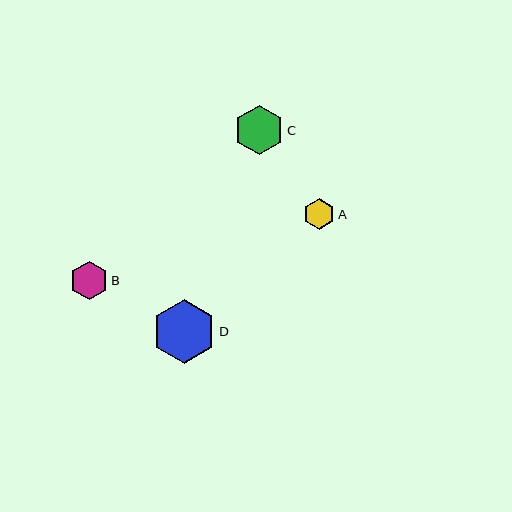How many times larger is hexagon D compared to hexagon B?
Hexagon D is approximately 1.7 times the size of hexagon B.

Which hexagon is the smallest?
Hexagon A is the smallest with a size of approximately 31 pixels.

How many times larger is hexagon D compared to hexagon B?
Hexagon D is approximately 1.7 times the size of hexagon B.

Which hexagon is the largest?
Hexagon D is the largest with a size of approximately 63 pixels.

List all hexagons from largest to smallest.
From largest to smallest: D, C, B, A.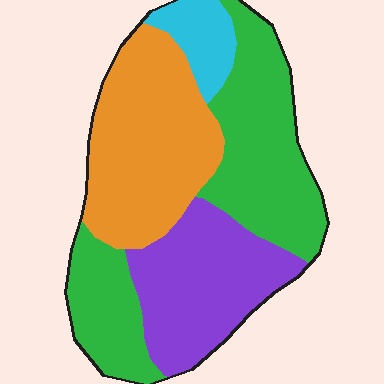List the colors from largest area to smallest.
From largest to smallest: green, orange, purple, cyan.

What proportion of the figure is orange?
Orange covers roughly 30% of the figure.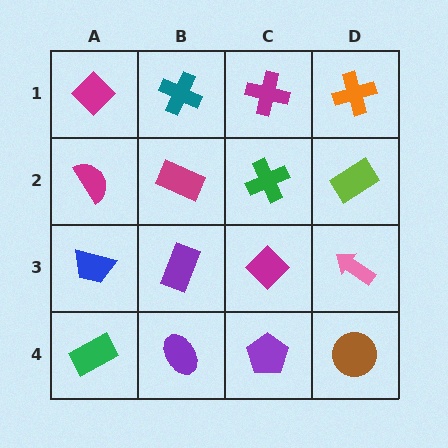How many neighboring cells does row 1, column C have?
3.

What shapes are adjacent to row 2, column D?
An orange cross (row 1, column D), a pink arrow (row 3, column D), a green cross (row 2, column C).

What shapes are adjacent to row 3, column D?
A lime rectangle (row 2, column D), a brown circle (row 4, column D), a magenta diamond (row 3, column C).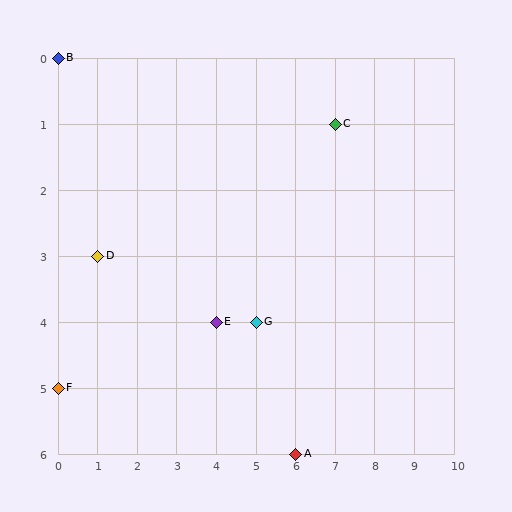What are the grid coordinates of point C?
Point C is at grid coordinates (7, 1).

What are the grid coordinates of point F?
Point F is at grid coordinates (0, 5).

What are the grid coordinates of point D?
Point D is at grid coordinates (1, 3).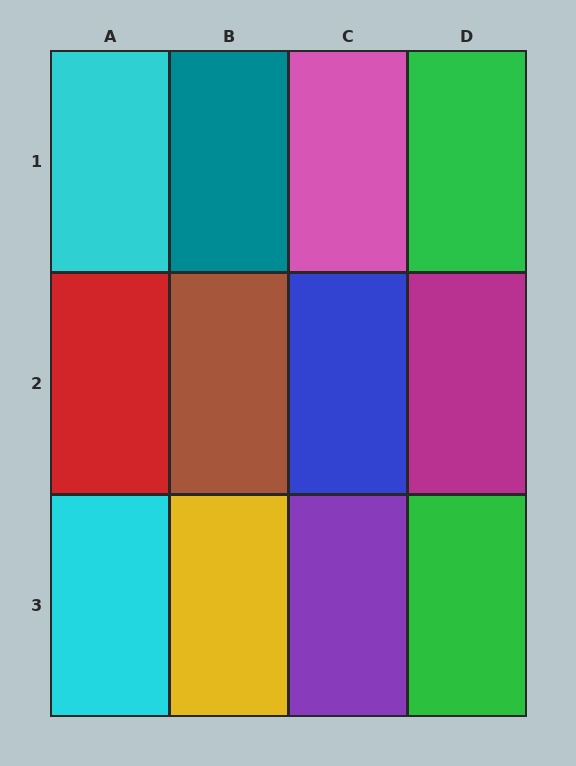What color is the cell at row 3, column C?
Purple.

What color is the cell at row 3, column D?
Green.